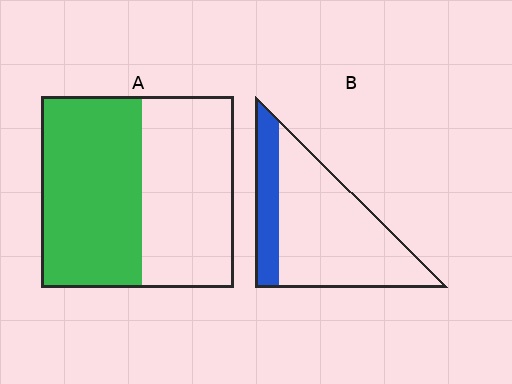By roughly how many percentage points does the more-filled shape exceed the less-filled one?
By roughly 30 percentage points (A over B).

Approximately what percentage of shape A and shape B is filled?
A is approximately 50% and B is approximately 25%.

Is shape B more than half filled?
No.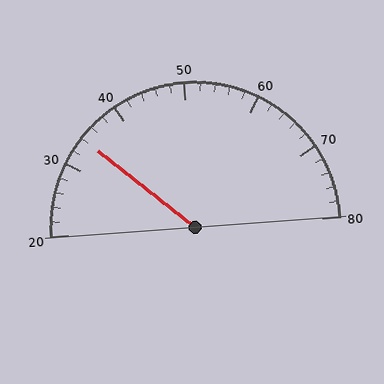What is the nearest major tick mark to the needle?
The nearest major tick mark is 30.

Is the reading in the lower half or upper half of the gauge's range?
The reading is in the lower half of the range (20 to 80).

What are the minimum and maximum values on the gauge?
The gauge ranges from 20 to 80.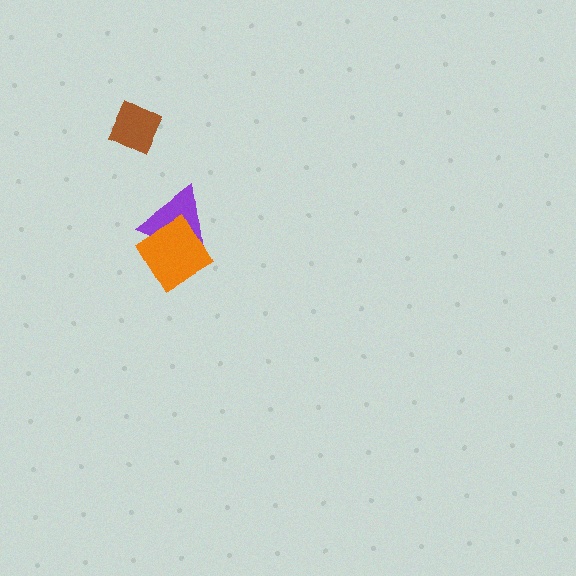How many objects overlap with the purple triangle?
1 object overlaps with the purple triangle.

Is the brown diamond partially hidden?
No, no other shape covers it.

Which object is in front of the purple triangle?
The orange diamond is in front of the purple triangle.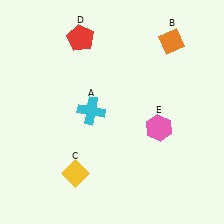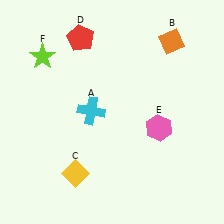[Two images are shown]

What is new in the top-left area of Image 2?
A lime star (F) was added in the top-left area of Image 2.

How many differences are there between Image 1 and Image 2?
There is 1 difference between the two images.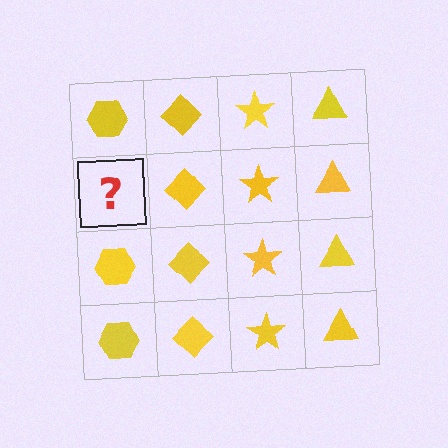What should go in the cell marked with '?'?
The missing cell should contain a yellow hexagon.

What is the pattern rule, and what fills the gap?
The rule is that each column has a consistent shape. The gap should be filled with a yellow hexagon.